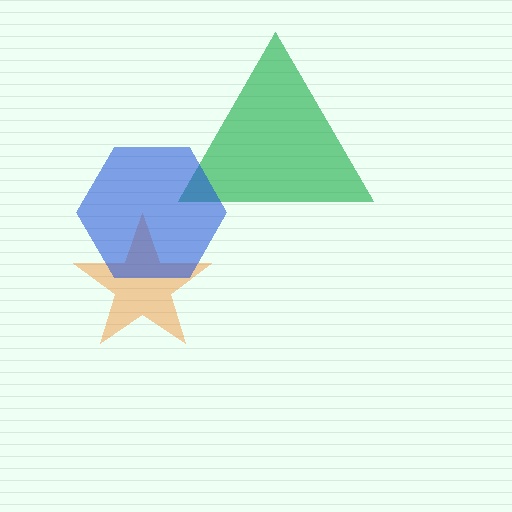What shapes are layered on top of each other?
The layered shapes are: an orange star, a green triangle, a blue hexagon.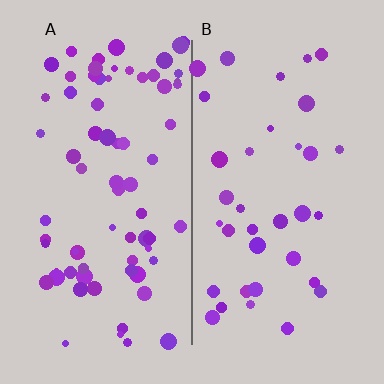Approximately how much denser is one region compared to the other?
Approximately 2.1× — region A over region B.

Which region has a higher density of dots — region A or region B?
A (the left).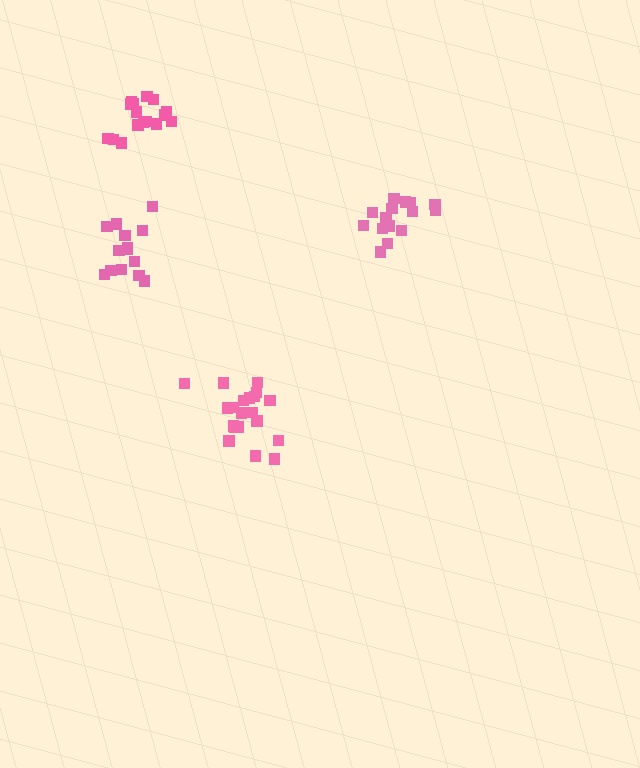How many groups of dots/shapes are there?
There are 4 groups.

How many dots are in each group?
Group 1: 17 dots, Group 2: 20 dots, Group 3: 14 dots, Group 4: 15 dots (66 total).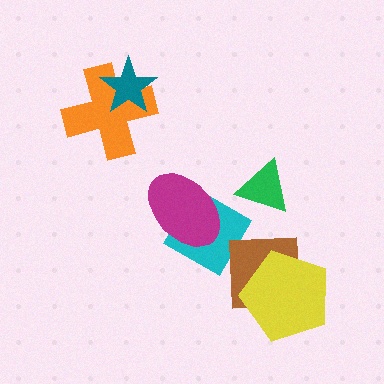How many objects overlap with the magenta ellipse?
1 object overlaps with the magenta ellipse.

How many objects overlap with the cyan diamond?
2 objects overlap with the cyan diamond.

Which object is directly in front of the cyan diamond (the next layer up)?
The brown square is directly in front of the cyan diamond.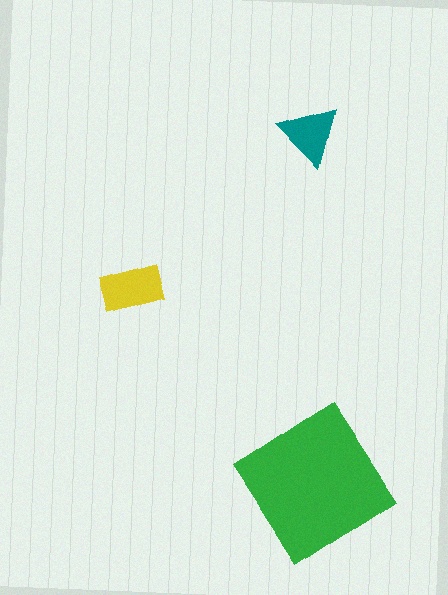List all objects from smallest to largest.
The teal triangle, the yellow rectangle, the green diamond.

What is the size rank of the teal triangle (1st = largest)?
3rd.